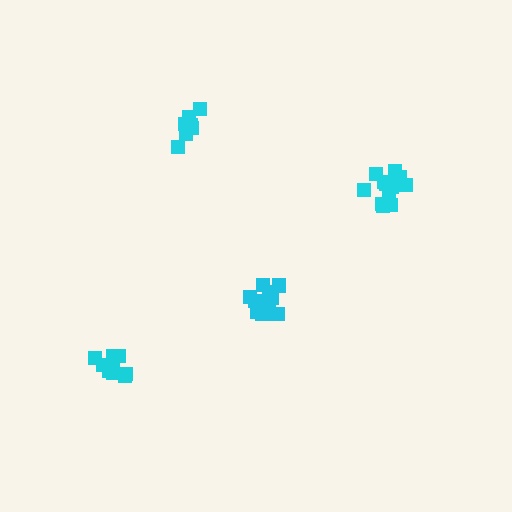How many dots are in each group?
Group 1: 13 dots, Group 2: 13 dots, Group 3: 8 dots, Group 4: 9 dots (43 total).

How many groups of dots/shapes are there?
There are 4 groups.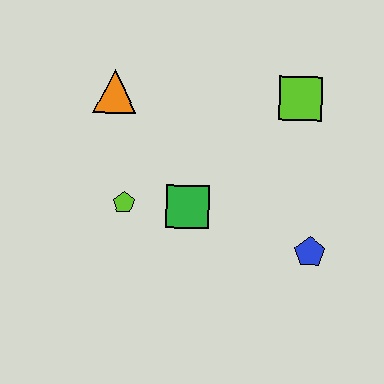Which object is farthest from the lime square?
The lime pentagon is farthest from the lime square.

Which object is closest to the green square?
The lime pentagon is closest to the green square.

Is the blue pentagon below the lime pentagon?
Yes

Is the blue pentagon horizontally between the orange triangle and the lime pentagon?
No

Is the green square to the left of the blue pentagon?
Yes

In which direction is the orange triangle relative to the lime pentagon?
The orange triangle is above the lime pentagon.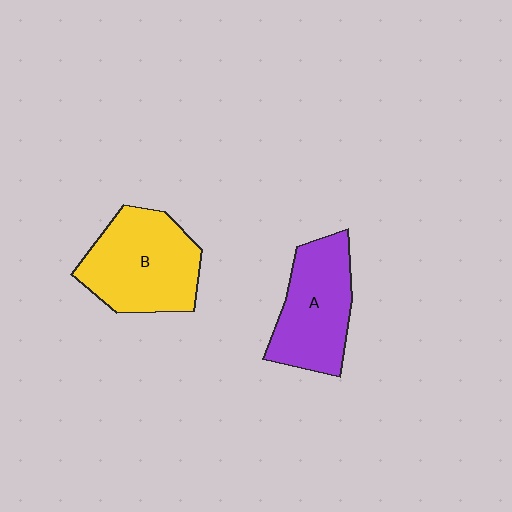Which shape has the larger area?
Shape B (yellow).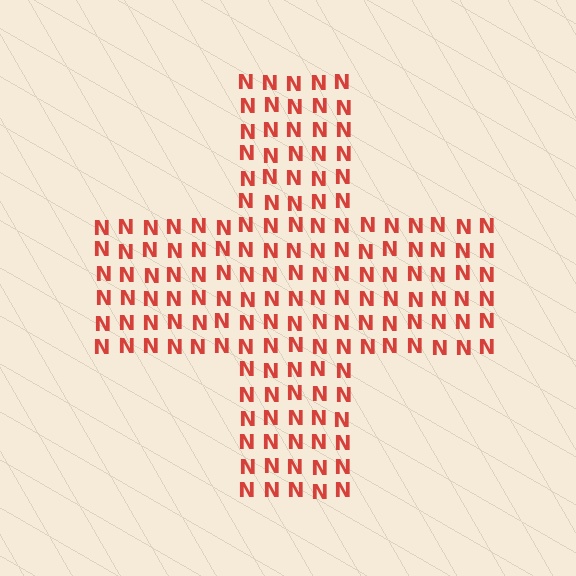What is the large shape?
The large shape is a cross.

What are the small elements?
The small elements are letter N's.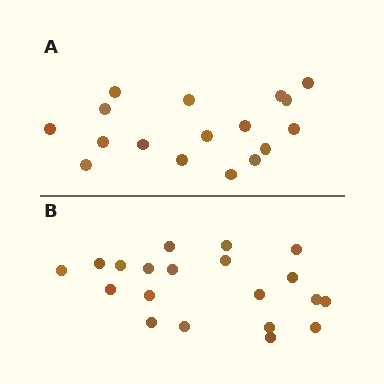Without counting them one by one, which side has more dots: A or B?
Region B (the bottom region) has more dots.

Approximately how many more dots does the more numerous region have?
Region B has just a few more — roughly 2 or 3 more dots than region A.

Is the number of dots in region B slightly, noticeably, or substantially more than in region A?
Region B has only slightly more — the two regions are fairly close. The ratio is roughly 1.2 to 1.